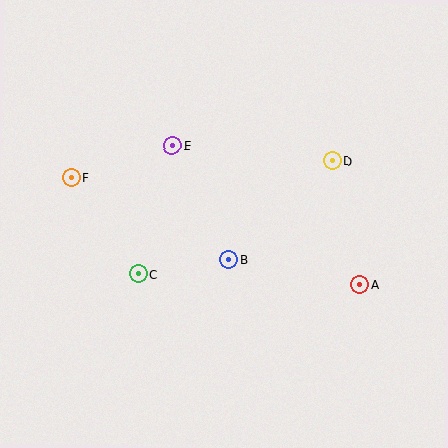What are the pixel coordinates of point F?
Point F is at (71, 177).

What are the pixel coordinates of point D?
Point D is at (333, 161).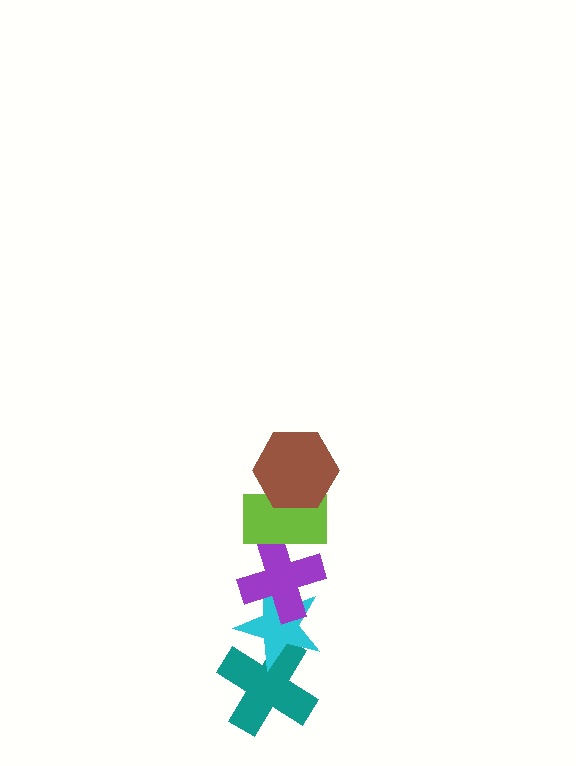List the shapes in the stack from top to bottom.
From top to bottom: the brown hexagon, the lime rectangle, the purple cross, the cyan star, the teal cross.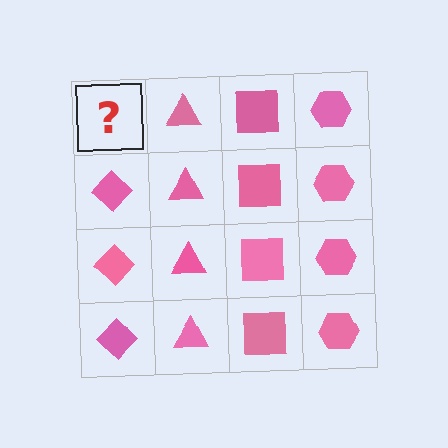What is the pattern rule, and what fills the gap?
The rule is that each column has a consistent shape. The gap should be filled with a pink diamond.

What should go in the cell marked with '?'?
The missing cell should contain a pink diamond.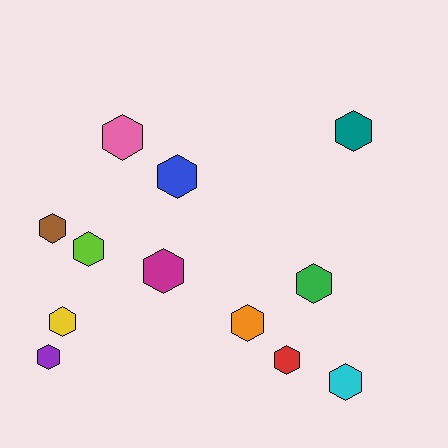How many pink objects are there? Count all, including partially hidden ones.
There is 1 pink object.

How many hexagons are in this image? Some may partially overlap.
There are 12 hexagons.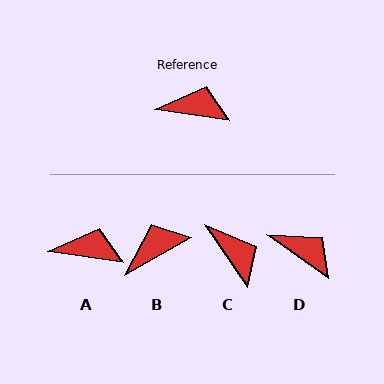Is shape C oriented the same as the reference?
No, it is off by about 47 degrees.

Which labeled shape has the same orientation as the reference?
A.